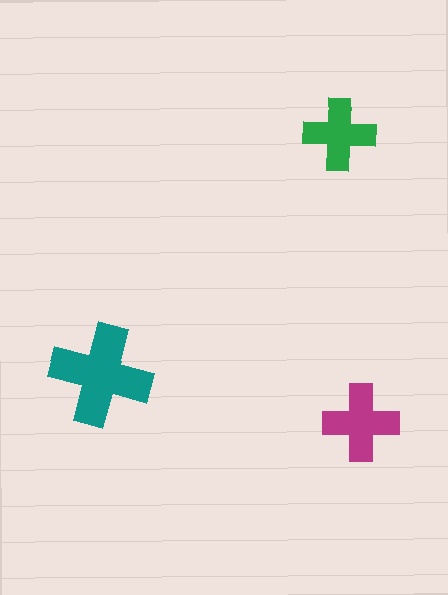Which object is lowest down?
The magenta cross is bottommost.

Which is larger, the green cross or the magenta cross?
The magenta one.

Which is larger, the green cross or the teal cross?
The teal one.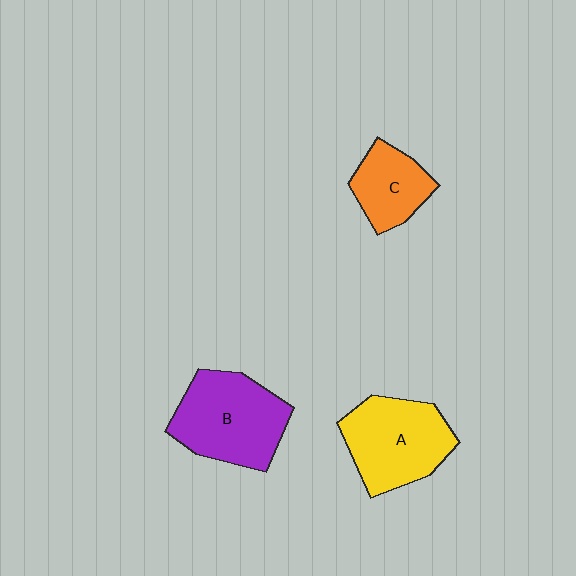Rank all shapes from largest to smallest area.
From largest to smallest: B (purple), A (yellow), C (orange).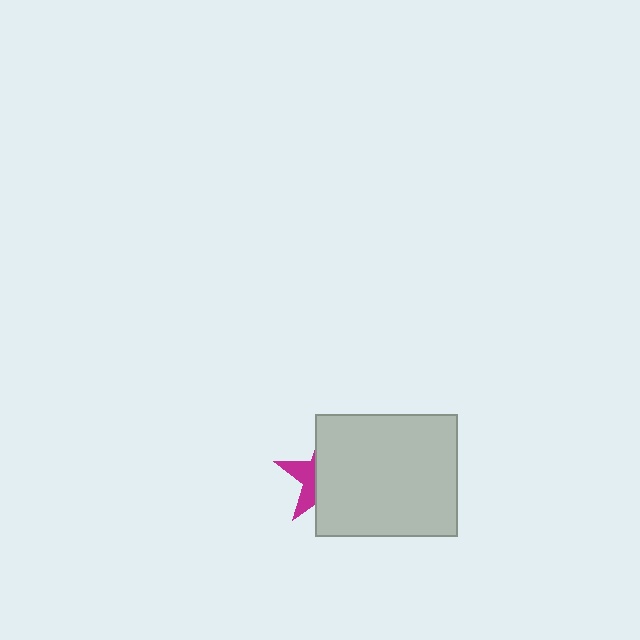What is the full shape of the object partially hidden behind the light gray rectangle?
The partially hidden object is a magenta star.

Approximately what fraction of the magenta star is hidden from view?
Roughly 66% of the magenta star is hidden behind the light gray rectangle.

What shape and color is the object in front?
The object in front is a light gray rectangle.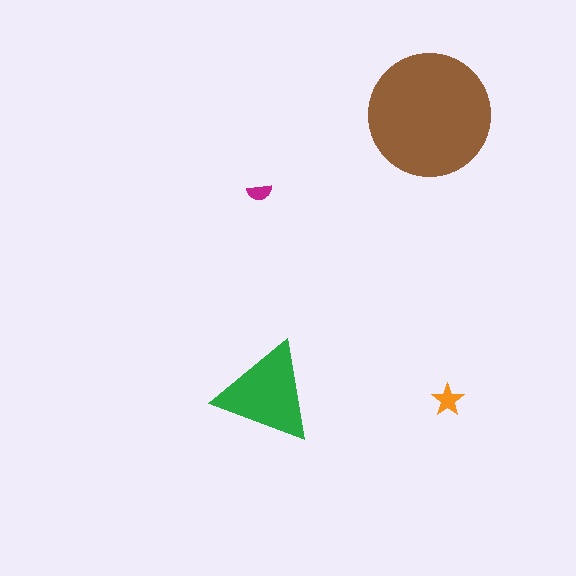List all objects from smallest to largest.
The magenta semicircle, the orange star, the green triangle, the brown circle.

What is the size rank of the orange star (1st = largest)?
3rd.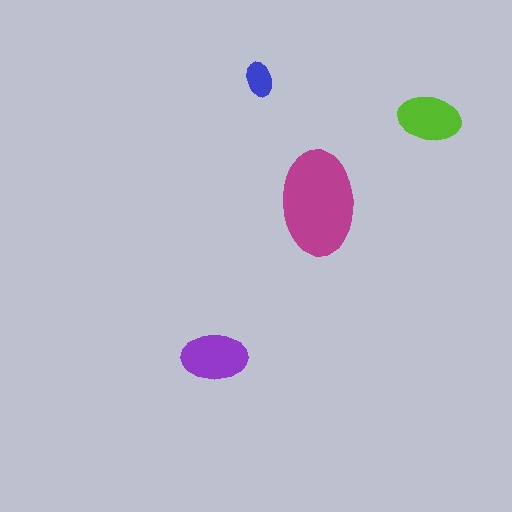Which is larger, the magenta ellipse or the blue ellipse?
The magenta one.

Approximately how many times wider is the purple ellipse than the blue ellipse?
About 2 times wider.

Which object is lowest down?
The purple ellipse is bottommost.